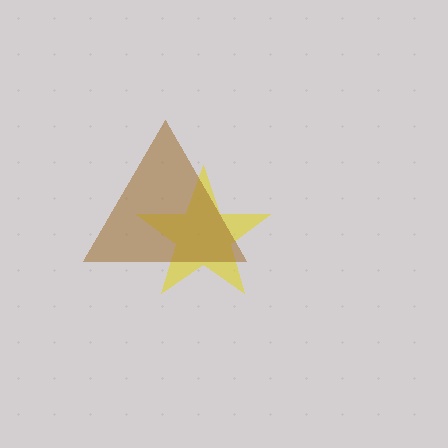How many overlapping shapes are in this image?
There are 2 overlapping shapes in the image.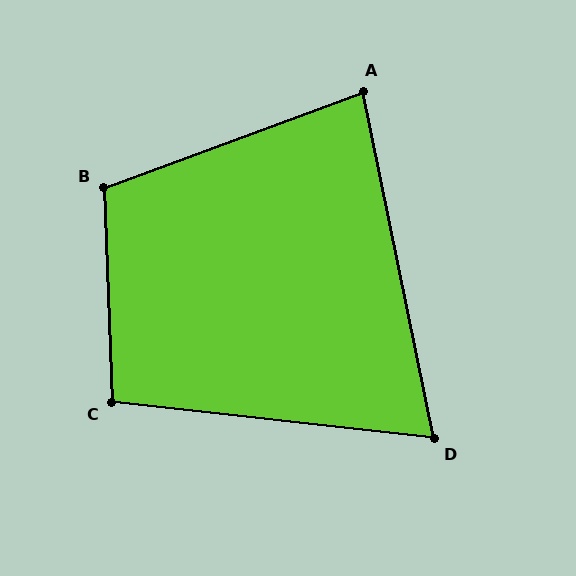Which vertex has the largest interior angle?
B, at approximately 108 degrees.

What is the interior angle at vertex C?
Approximately 99 degrees (obtuse).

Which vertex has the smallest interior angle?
D, at approximately 72 degrees.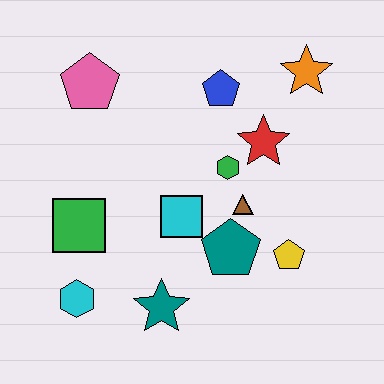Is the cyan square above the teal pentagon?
Yes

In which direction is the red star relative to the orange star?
The red star is below the orange star.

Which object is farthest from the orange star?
The cyan hexagon is farthest from the orange star.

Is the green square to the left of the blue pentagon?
Yes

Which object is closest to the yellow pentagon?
The teal pentagon is closest to the yellow pentagon.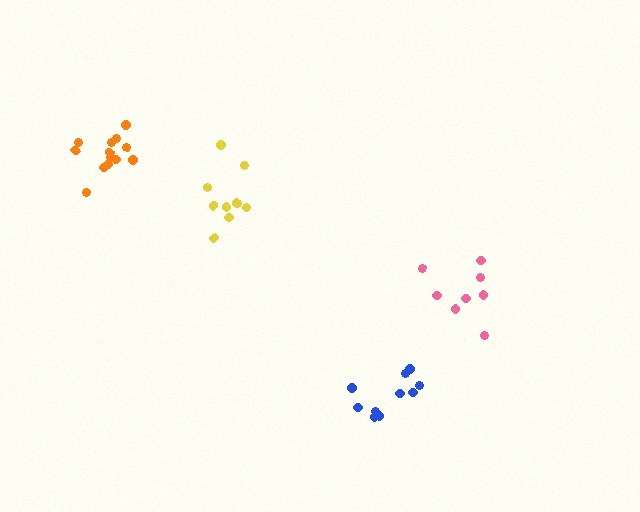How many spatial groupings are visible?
There are 4 spatial groupings.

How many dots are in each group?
Group 1: 8 dots, Group 2: 13 dots, Group 3: 10 dots, Group 4: 10 dots (41 total).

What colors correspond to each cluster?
The clusters are colored: pink, orange, blue, yellow.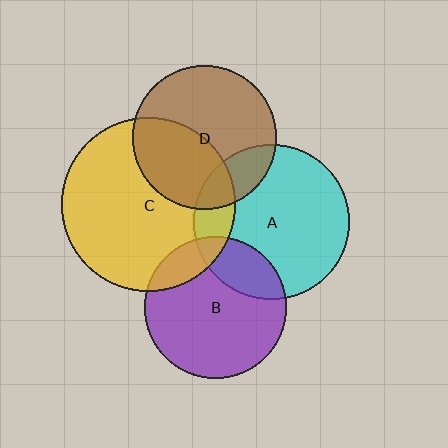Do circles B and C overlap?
Yes.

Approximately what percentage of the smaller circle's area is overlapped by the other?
Approximately 15%.